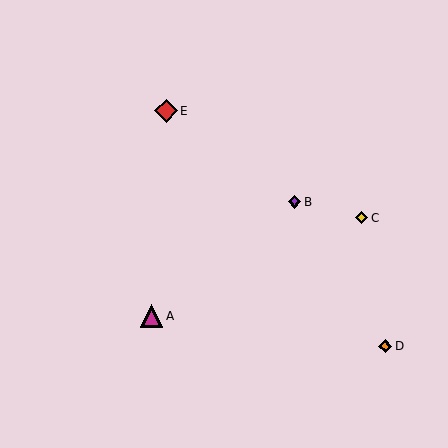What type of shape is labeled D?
Shape D is an orange diamond.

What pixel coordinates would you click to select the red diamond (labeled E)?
Click at (166, 111) to select the red diamond E.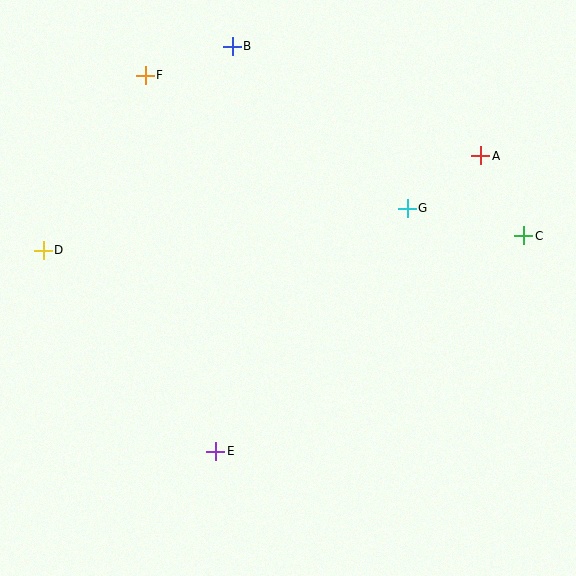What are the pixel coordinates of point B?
Point B is at (232, 46).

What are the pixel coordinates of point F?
Point F is at (145, 75).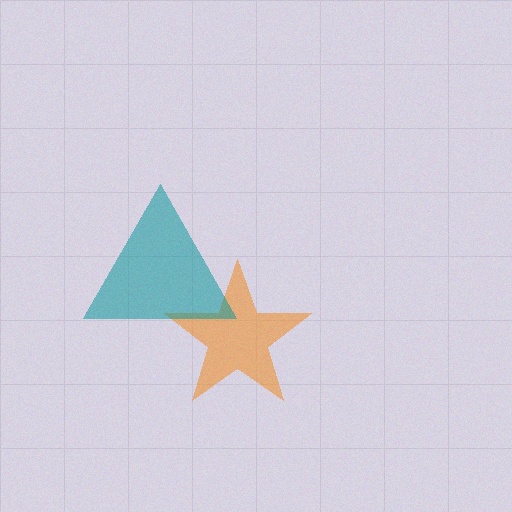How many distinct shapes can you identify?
There are 2 distinct shapes: an orange star, a teal triangle.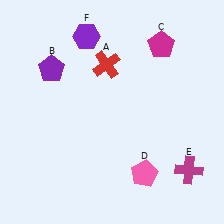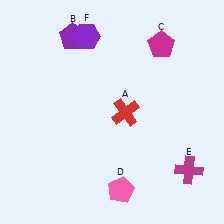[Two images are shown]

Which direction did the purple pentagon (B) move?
The purple pentagon (B) moved up.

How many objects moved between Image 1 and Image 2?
3 objects moved between the two images.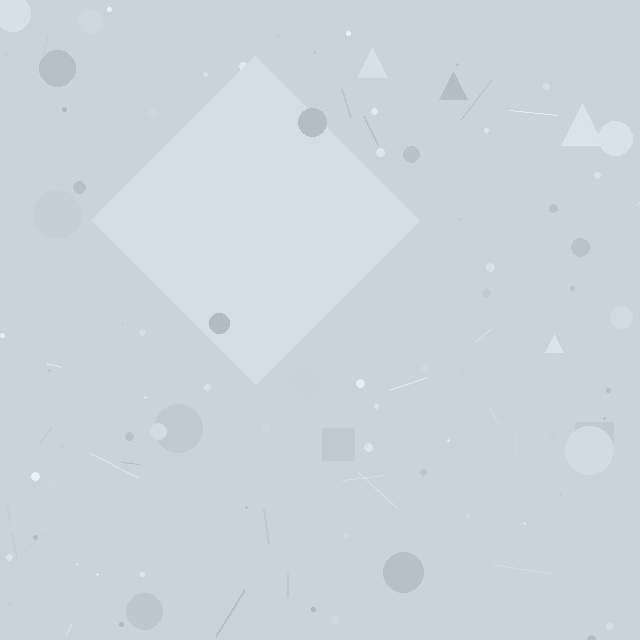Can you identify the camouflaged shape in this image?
The camouflaged shape is a diamond.